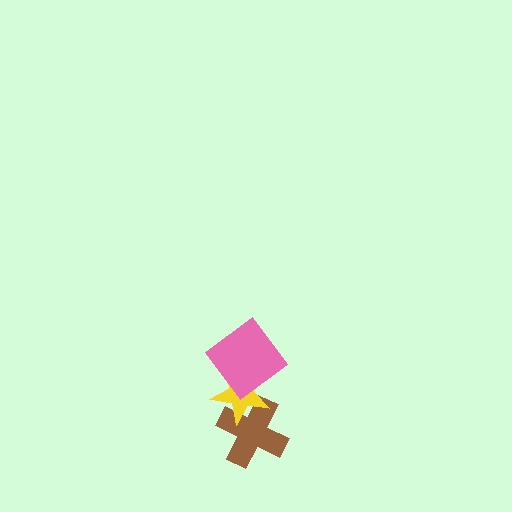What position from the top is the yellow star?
The yellow star is 2nd from the top.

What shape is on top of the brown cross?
The yellow star is on top of the brown cross.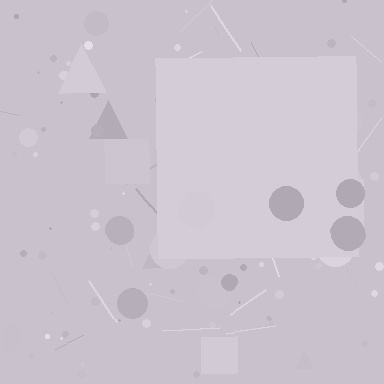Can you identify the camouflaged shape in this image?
The camouflaged shape is a square.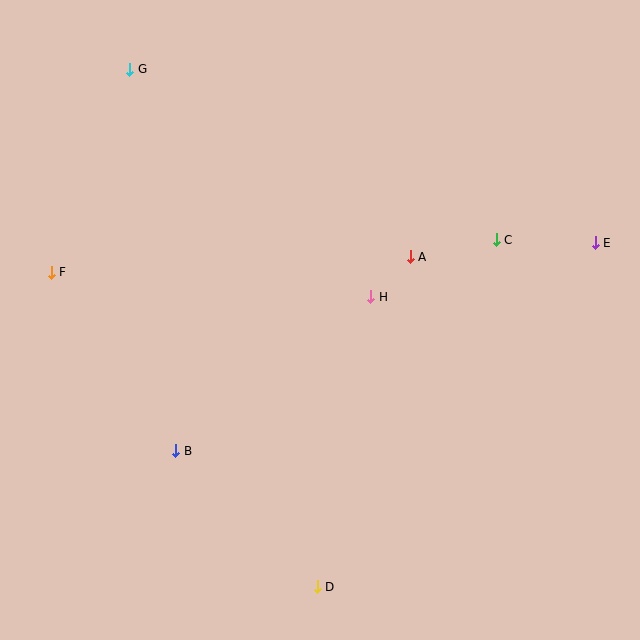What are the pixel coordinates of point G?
Point G is at (130, 69).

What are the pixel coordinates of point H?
Point H is at (371, 297).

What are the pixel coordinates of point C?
Point C is at (496, 240).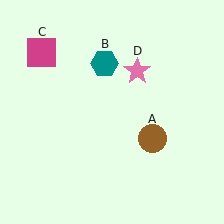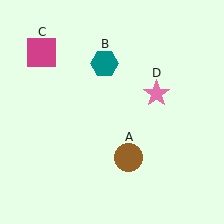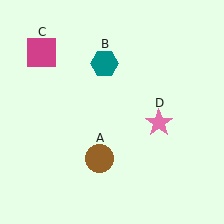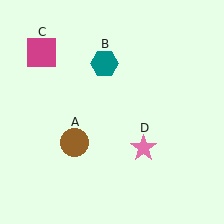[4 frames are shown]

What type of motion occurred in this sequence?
The brown circle (object A), pink star (object D) rotated clockwise around the center of the scene.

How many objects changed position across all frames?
2 objects changed position: brown circle (object A), pink star (object D).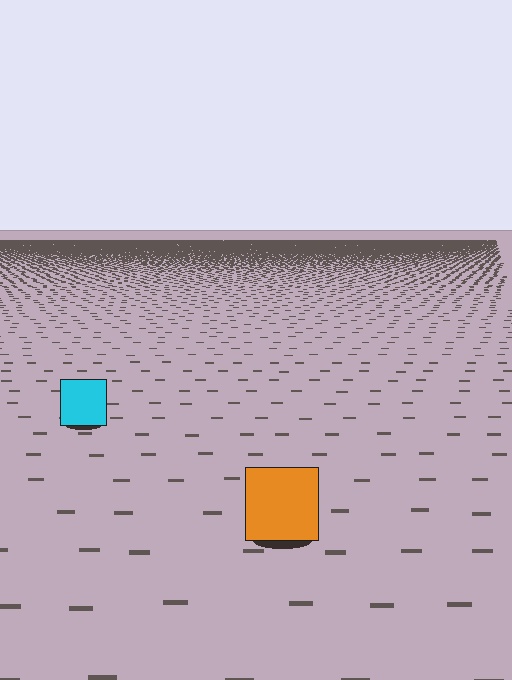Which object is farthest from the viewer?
The cyan square is farthest from the viewer. It appears smaller and the ground texture around it is denser.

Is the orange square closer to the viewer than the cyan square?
Yes. The orange square is closer — you can tell from the texture gradient: the ground texture is coarser near it.